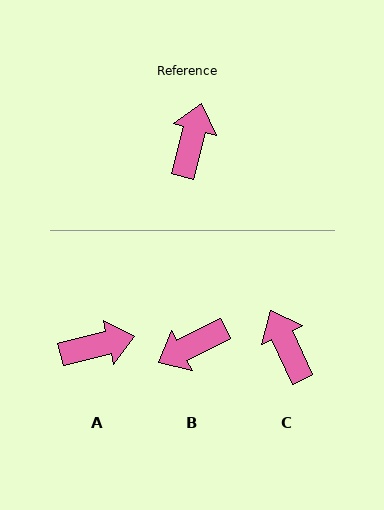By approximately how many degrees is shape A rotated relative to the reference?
Approximately 62 degrees clockwise.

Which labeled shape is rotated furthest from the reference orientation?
B, about 132 degrees away.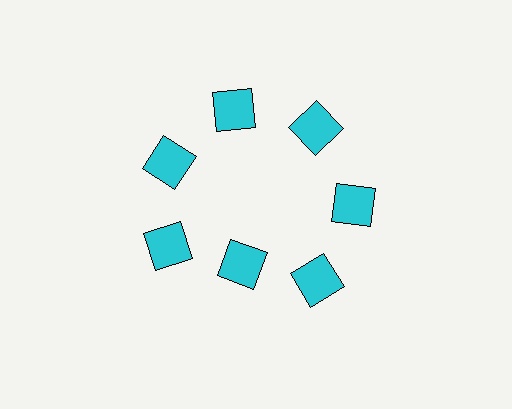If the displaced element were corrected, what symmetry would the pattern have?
It would have 7-fold rotational symmetry — the pattern would map onto itself every 51 degrees.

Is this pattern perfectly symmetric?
No. The 7 cyan squares are arranged in a ring, but one element near the 6 o'clock position is pulled inward toward the center, breaking the 7-fold rotational symmetry.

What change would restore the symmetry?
The symmetry would be restored by moving it outward, back onto the ring so that all 7 squares sit at equal angles and equal distance from the center.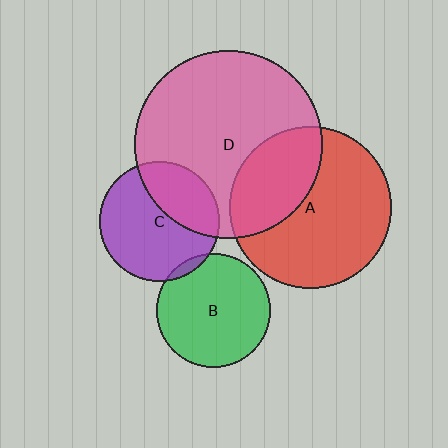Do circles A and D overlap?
Yes.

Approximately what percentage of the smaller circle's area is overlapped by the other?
Approximately 35%.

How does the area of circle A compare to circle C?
Approximately 1.8 times.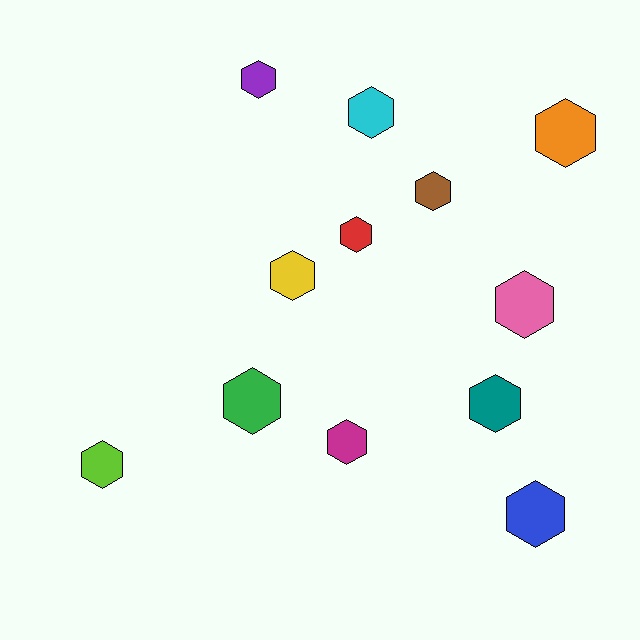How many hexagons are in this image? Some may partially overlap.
There are 12 hexagons.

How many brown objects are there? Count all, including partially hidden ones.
There is 1 brown object.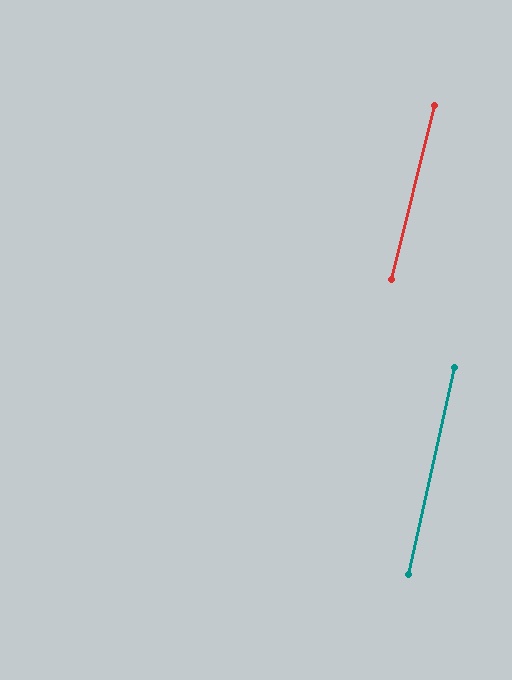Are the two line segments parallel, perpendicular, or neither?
Parallel — their directions differ by only 1.6°.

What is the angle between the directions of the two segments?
Approximately 2 degrees.